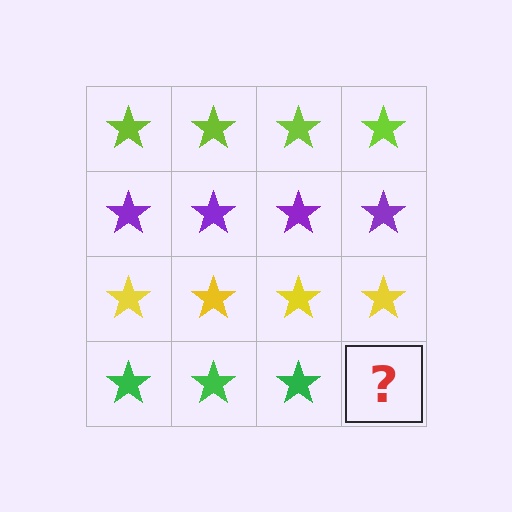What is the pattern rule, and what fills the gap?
The rule is that each row has a consistent color. The gap should be filled with a green star.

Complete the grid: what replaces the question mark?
The question mark should be replaced with a green star.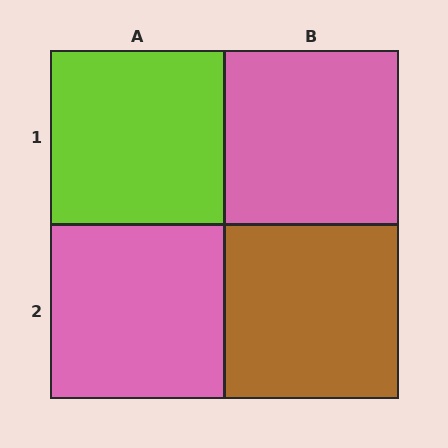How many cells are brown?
1 cell is brown.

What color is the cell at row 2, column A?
Pink.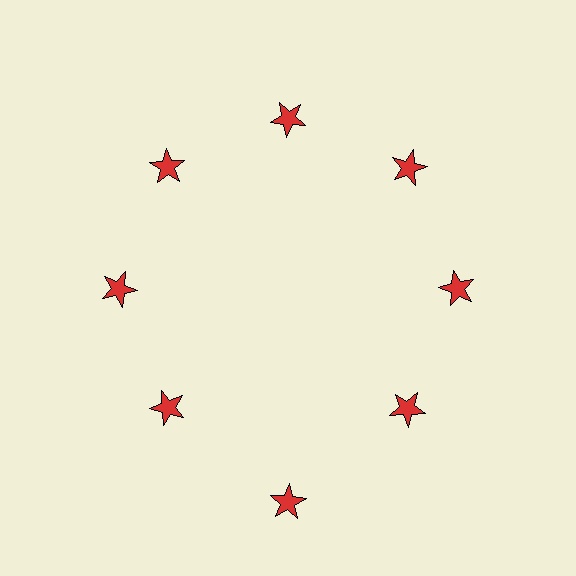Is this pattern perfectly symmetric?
No. The 8 red stars are arranged in a ring, but one element near the 6 o'clock position is pushed outward from the center, breaking the 8-fold rotational symmetry.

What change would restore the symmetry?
The symmetry would be restored by moving it inward, back onto the ring so that all 8 stars sit at equal angles and equal distance from the center.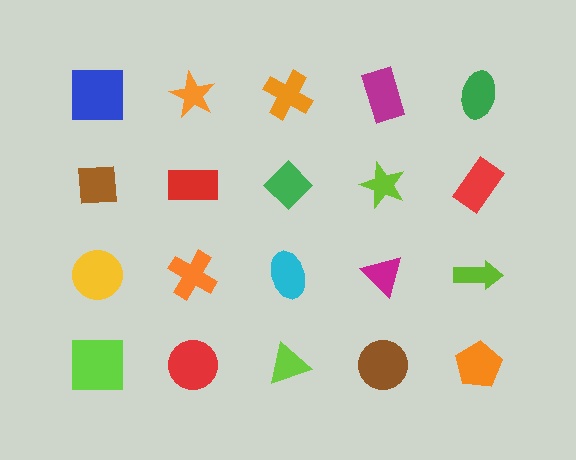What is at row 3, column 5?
A lime arrow.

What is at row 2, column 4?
A lime star.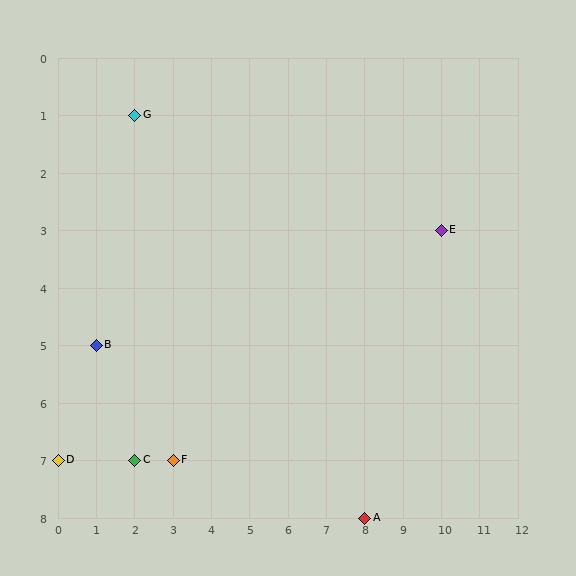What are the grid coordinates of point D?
Point D is at grid coordinates (0, 7).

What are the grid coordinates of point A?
Point A is at grid coordinates (8, 8).